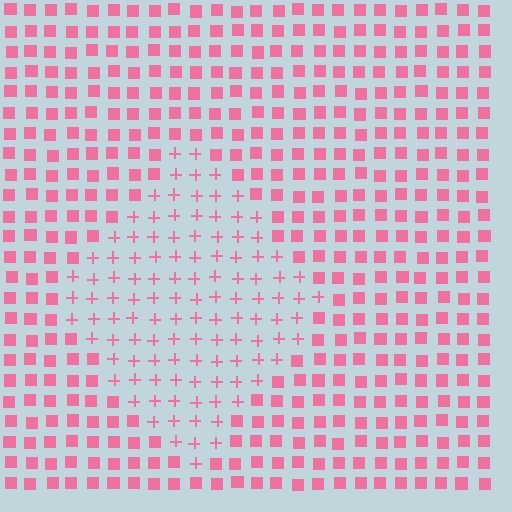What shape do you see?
I see a diamond.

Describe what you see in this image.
The image is filled with small pink elements arranged in a uniform grid. A diamond-shaped region contains plus signs, while the surrounding area contains squares. The boundary is defined purely by the change in element shape.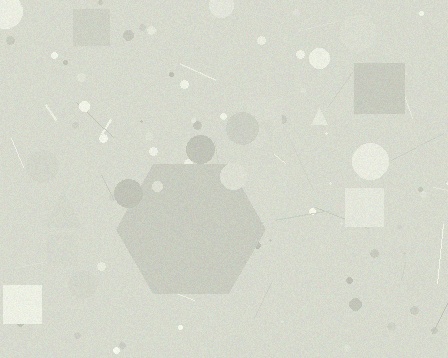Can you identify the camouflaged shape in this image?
The camouflaged shape is a hexagon.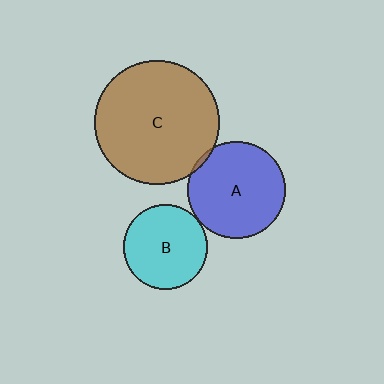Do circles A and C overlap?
Yes.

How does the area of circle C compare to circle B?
Approximately 2.2 times.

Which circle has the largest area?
Circle C (brown).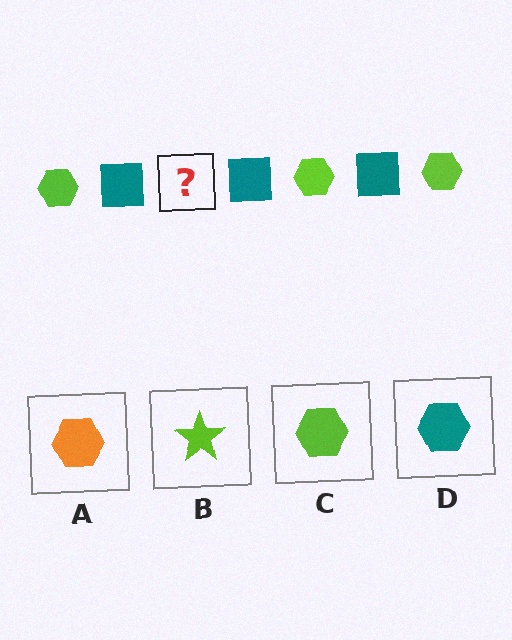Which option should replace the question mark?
Option C.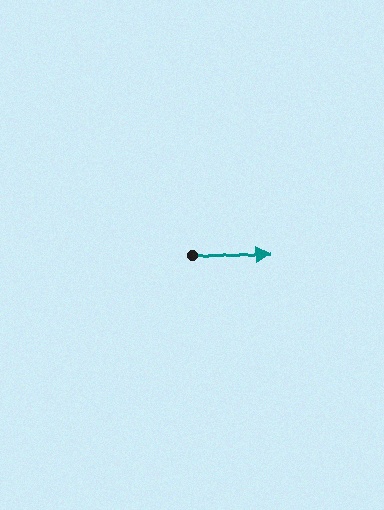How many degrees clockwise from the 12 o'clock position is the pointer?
Approximately 87 degrees.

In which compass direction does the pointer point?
East.